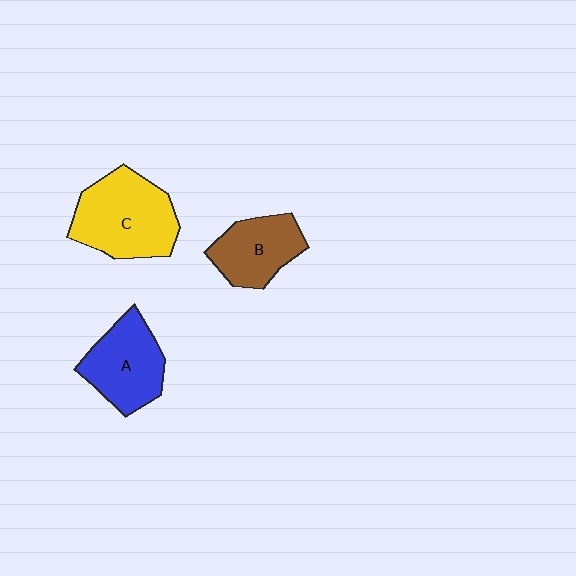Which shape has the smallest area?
Shape B (brown).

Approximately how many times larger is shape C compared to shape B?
Approximately 1.5 times.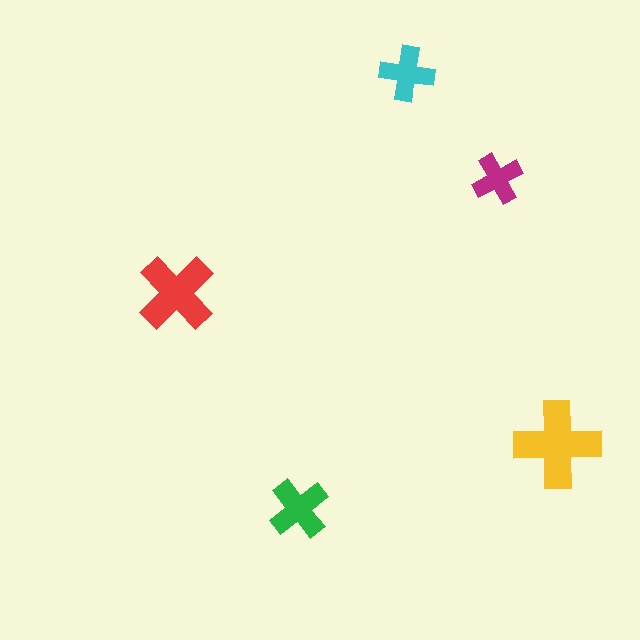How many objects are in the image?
There are 5 objects in the image.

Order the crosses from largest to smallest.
the yellow one, the red one, the green one, the cyan one, the magenta one.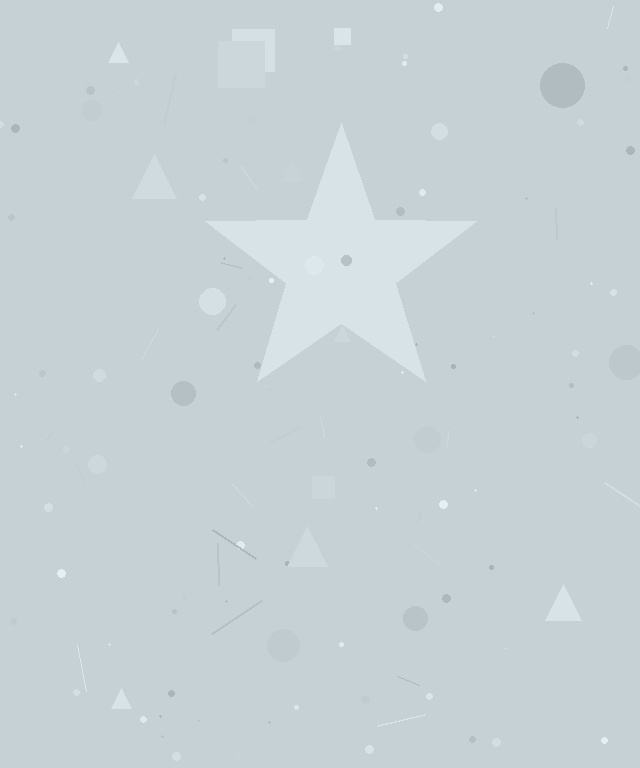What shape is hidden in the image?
A star is hidden in the image.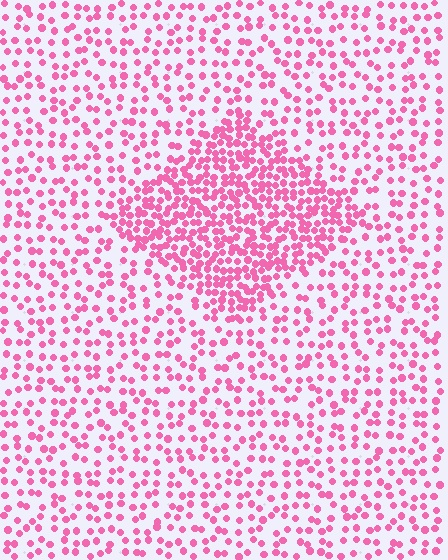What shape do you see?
I see a diamond.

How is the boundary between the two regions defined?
The boundary is defined by a change in element density (approximately 2.2x ratio). All elements are the same color, size, and shape.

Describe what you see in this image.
The image contains small pink elements arranged at two different densities. A diamond-shaped region is visible where the elements are more densely packed than the surrounding area.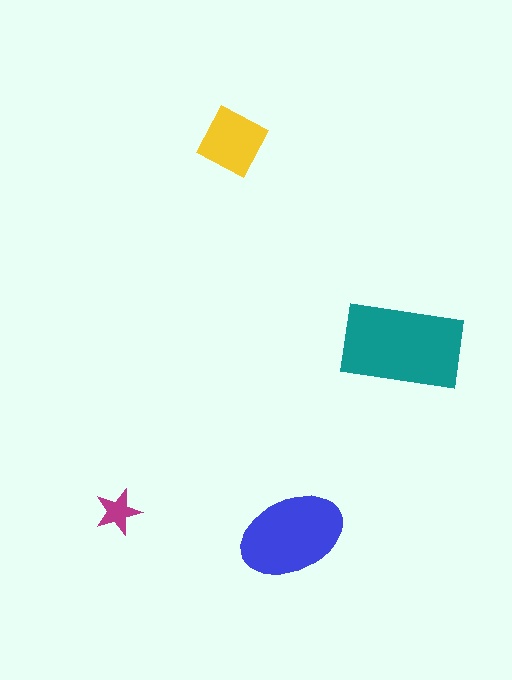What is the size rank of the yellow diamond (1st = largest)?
3rd.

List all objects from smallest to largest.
The magenta star, the yellow diamond, the blue ellipse, the teal rectangle.